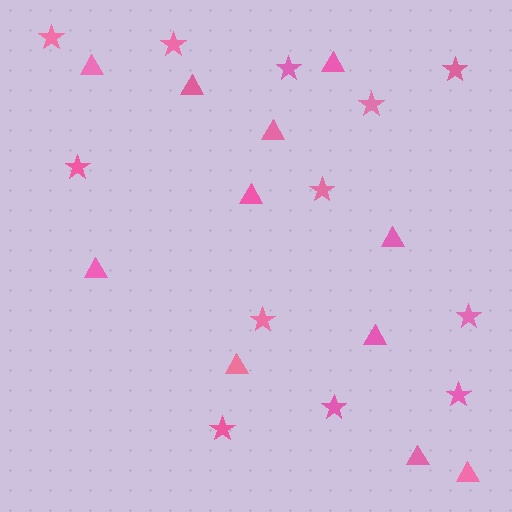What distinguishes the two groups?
There are 2 groups: one group of stars (12) and one group of triangles (11).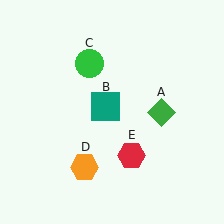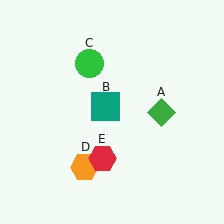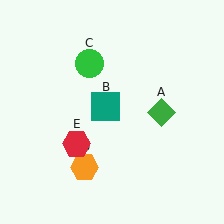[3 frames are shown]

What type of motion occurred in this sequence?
The red hexagon (object E) rotated clockwise around the center of the scene.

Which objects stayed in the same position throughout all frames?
Green diamond (object A) and teal square (object B) and green circle (object C) and orange hexagon (object D) remained stationary.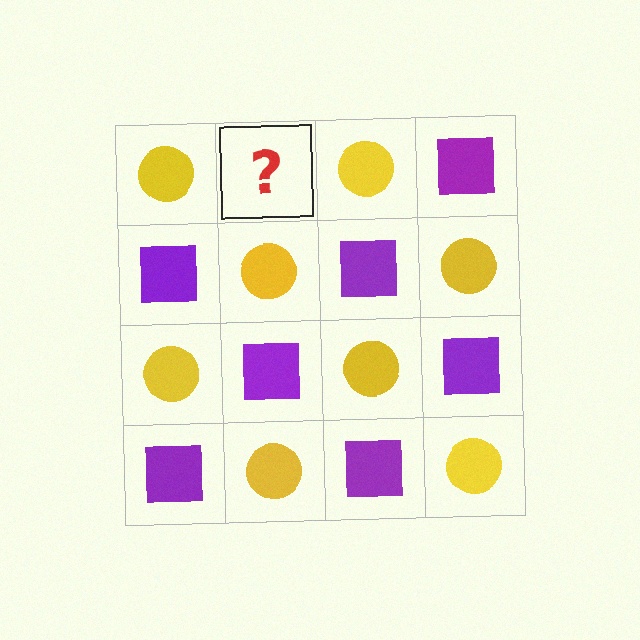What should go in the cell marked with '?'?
The missing cell should contain a purple square.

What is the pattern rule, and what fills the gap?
The rule is that it alternates yellow circle and purple square in a checkerboard pattern. The gap should be filled with a purple square.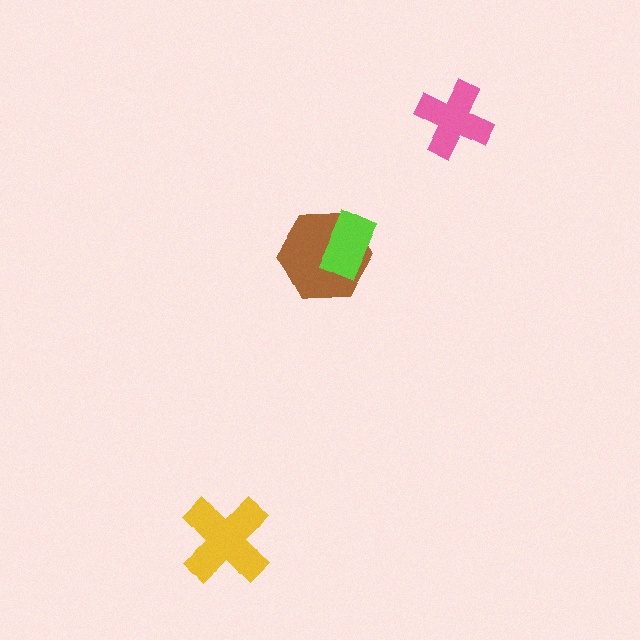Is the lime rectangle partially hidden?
No, no other shape covers it.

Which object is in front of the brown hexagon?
The lime rectangle is in front of the brown hexagon.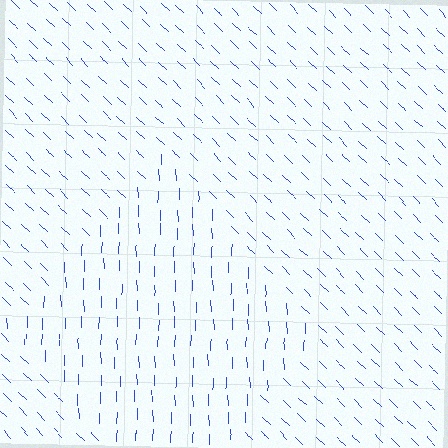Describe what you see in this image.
The image is filled with small blue line segments. A diamond region in the image has lines oriented differently from the surrounding lines, creating a visible texture boundary.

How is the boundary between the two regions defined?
The boundary is defined purely by a change in line orientation (approximately 45 degrees difference). All lines are the same color and thickness.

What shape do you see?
I see a diamond.